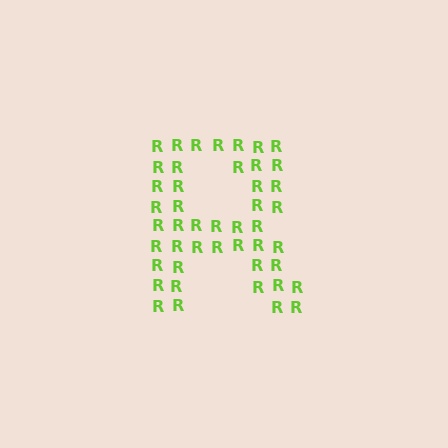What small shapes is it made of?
It is made of small letter R's.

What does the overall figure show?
The overall figure shows the letter R.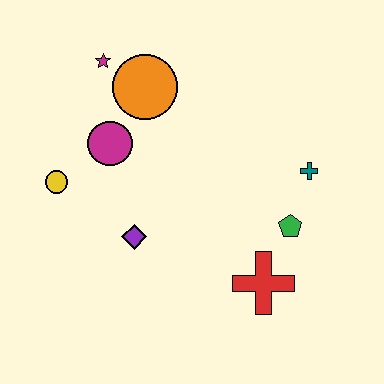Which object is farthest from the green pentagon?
The magenta star is farthest from the green pentagon.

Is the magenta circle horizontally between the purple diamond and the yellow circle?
Yes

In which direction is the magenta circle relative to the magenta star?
The magenta circle is below the magenta star.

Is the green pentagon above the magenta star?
No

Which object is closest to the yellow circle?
The magenta circle is closest to the yellow circle.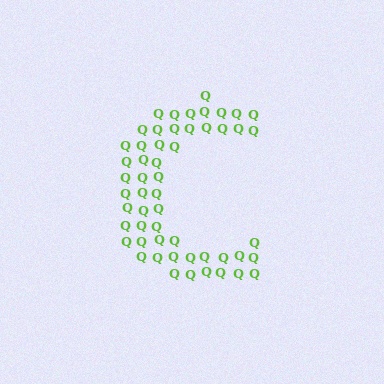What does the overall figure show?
The overall figure shows the letter C.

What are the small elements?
The small elements are letter Q's.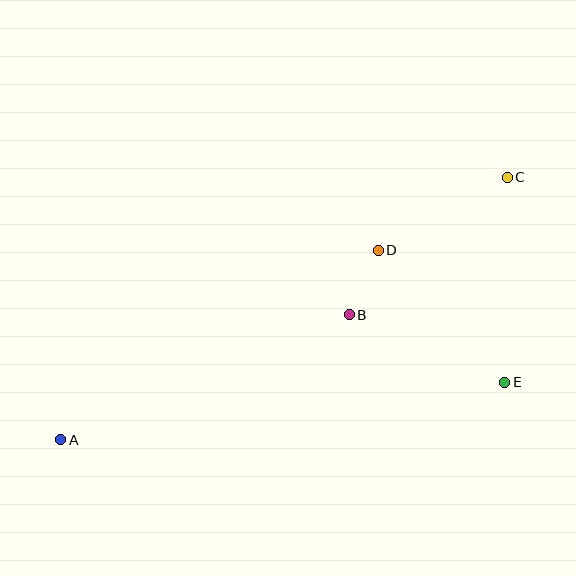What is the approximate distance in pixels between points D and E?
The distance between D and E is approximately 183 pixels.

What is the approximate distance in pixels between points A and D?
The distance between A and D is approximately 370 pixels.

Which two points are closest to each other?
Points B and D are closest to each other.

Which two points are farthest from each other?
Points A and C are farthest from each other.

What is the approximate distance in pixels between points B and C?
The distance between B and C is approximately 210 pixels.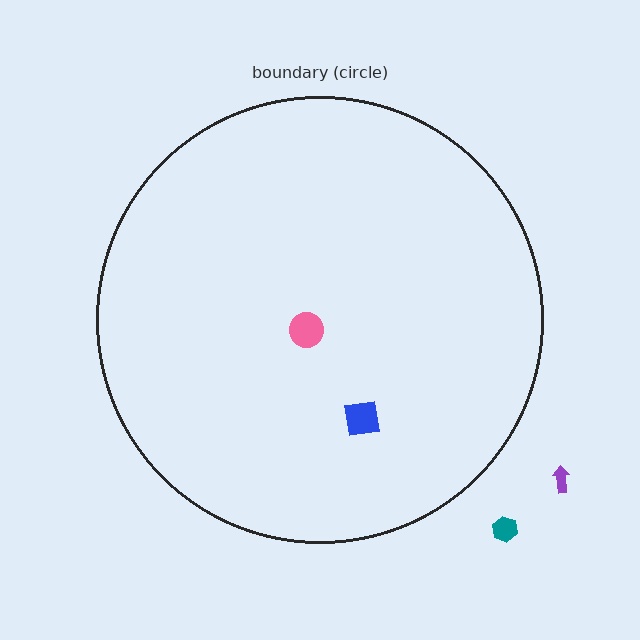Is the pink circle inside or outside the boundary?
Inside.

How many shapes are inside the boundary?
2 inside, 2 outside.